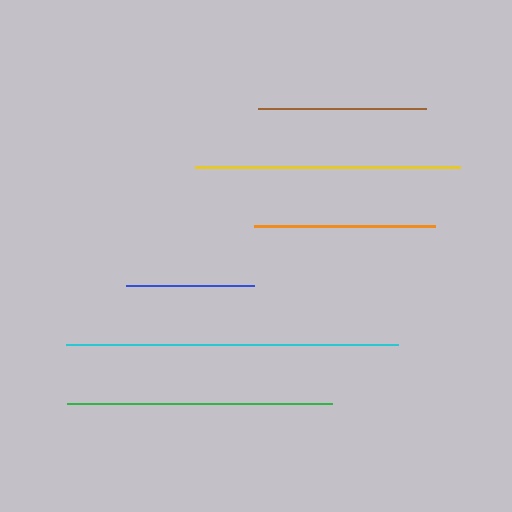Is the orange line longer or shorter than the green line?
The green line is longer than the orange line.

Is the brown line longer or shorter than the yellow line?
The yellow line is longer than the brown line.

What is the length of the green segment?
The green segment is approximately 266 pixels long.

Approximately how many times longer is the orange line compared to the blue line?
The orange line is approximately 1.4 times the length of the blue line.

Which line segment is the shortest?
The blue line is the shortest at approximately 127 pixels.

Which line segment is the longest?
The cyan line is the longest at approximately 332 pixels.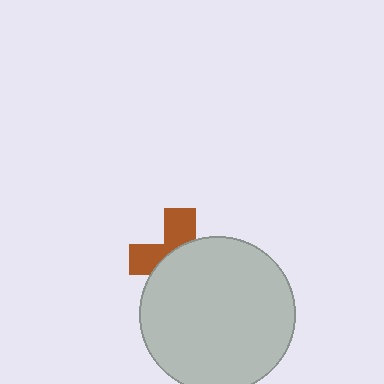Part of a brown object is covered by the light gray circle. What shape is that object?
It is a cross.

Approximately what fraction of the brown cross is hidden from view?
Roughly 60% of the brown cross is hidden behind the light gray circle.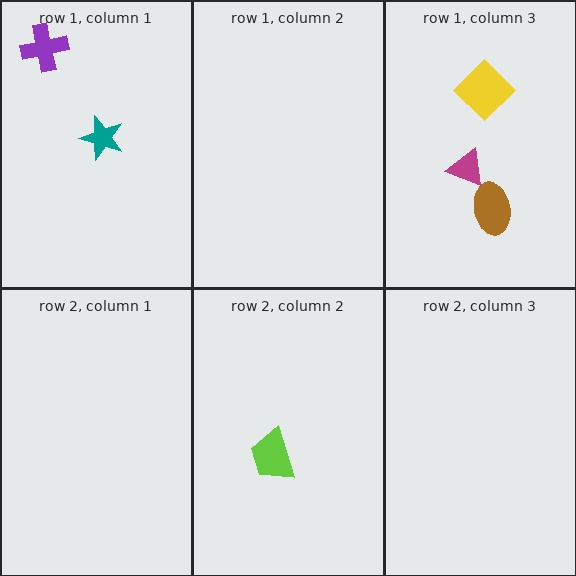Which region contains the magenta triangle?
The row 1, column 3 region.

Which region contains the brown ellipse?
The row 1, column 3 region.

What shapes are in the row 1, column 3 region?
The yellow diamond, the brown ellipse, the magenta triangle.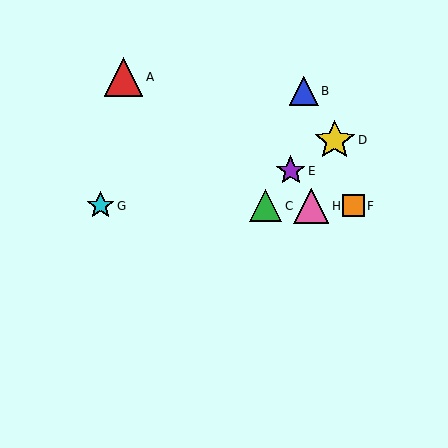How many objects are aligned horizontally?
4 objects (C, F, G, H) are aligned horizontally.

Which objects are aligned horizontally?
Objects C, F, G, H are aligned horizontally.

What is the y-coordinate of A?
Object A is at y≈77.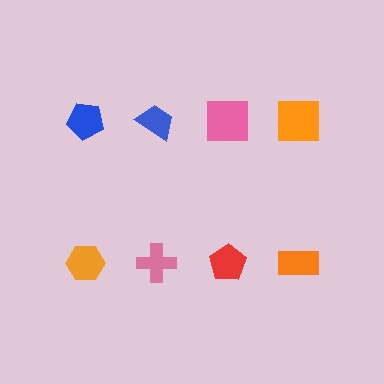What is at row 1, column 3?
A pink square.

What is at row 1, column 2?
A blue trapezoid.